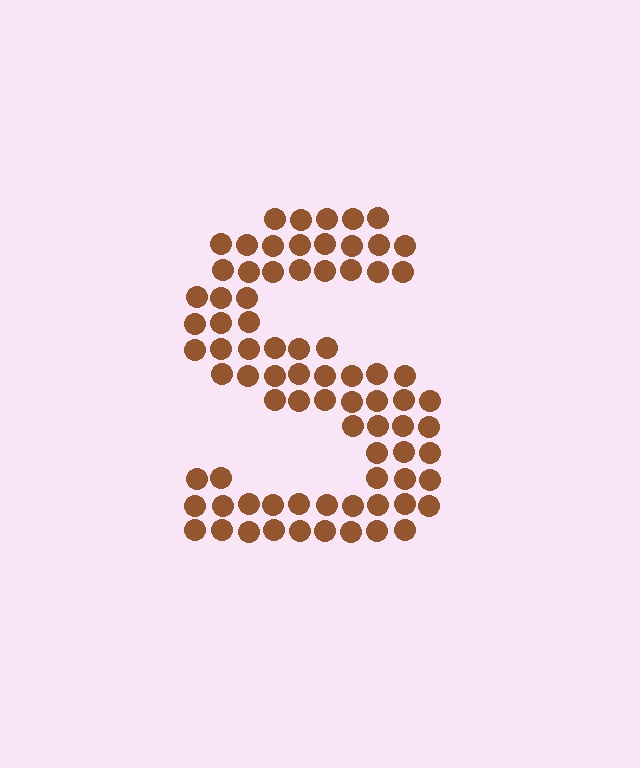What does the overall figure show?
The overall figure shows the letter S.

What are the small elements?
The small elements are circles.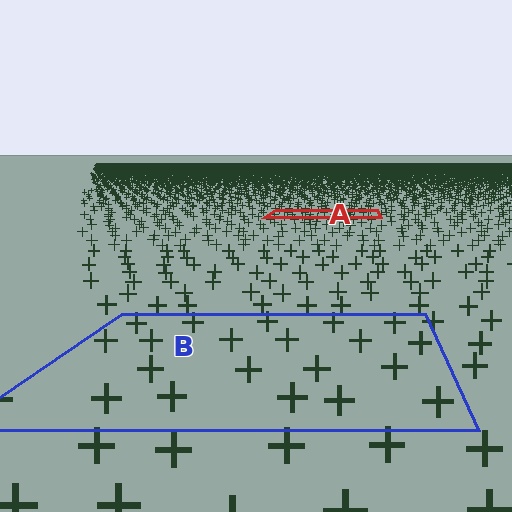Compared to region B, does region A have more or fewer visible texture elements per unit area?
Region A has more texture elements per unit area — they are packed more densely because it is farther away.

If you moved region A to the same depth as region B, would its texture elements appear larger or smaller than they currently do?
They would appear larger. At a closer depth, the same texture elements are projected at a bigger on-screen size.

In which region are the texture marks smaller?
The texture marks are smaller in region A, because it is farther away.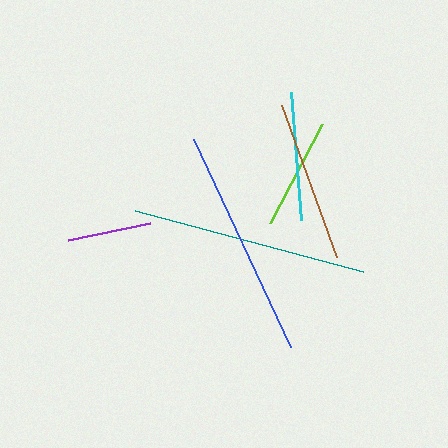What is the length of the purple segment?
The purple segment is approximately 84 pixels long.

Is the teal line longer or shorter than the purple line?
The teal line is longer than the purple line.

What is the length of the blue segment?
The blue segment is approximately 230 pixels long.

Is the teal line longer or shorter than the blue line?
The teal line is longer than the blue line.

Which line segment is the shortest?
The purple line is the shortest at approximately 84 pixels.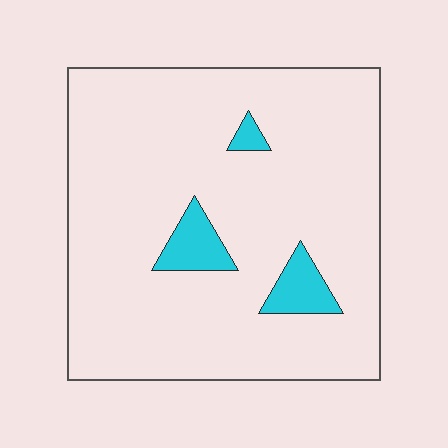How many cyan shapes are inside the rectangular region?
3.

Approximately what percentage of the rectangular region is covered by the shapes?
Approximately 10%.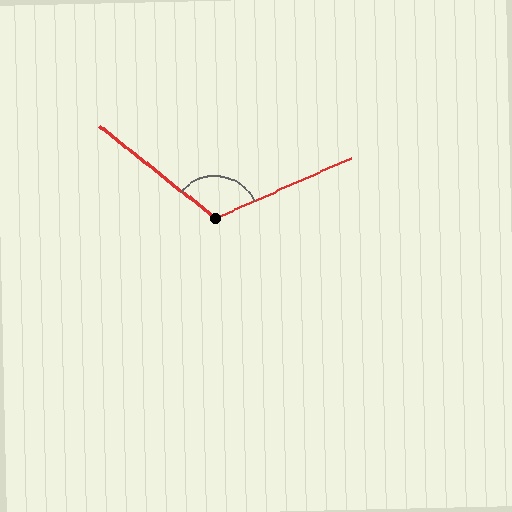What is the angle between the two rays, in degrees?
Approximately 118 degrees.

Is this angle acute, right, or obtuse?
It is obtuse.